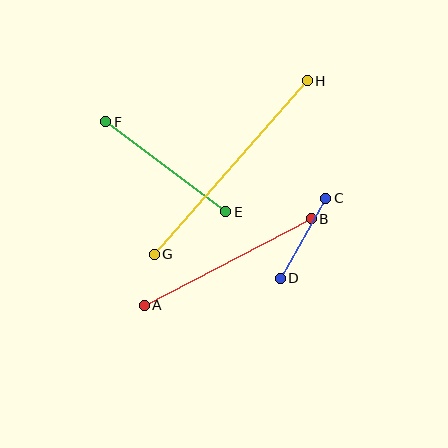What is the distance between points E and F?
The distance is approximately 150 pixels.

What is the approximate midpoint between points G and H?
The midpoint is at approximately (231, 167) pixels.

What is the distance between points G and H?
The distance is approximately 231 pixels.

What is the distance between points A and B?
The distance is approximately 188 pixels.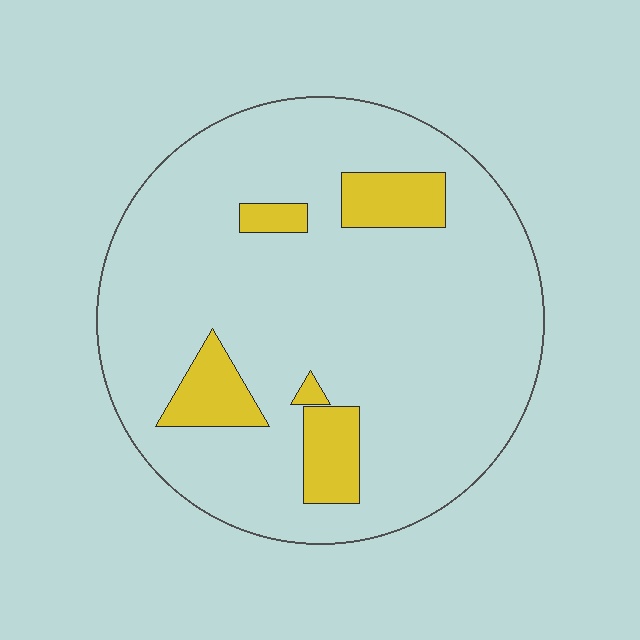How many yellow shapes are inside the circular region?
5.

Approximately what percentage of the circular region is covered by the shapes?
Approximately 15%.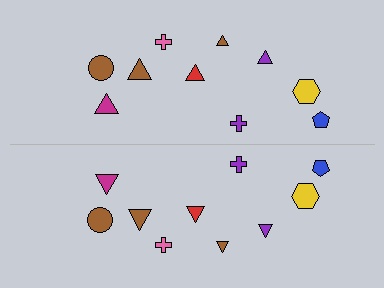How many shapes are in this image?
There are 20 shapes in this image.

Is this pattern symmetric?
Yes, this pattern has bilateral (reflection) symmetry.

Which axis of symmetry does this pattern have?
The pattern has a horizontal axis of symmetry running through the center of the image.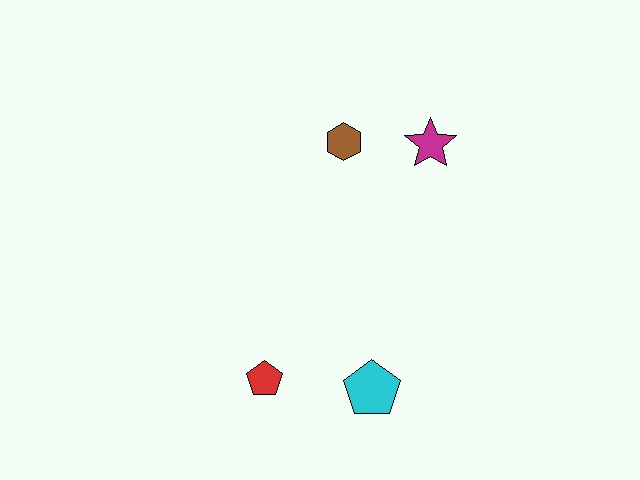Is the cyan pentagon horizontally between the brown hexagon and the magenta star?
Yes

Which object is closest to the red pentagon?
The cyan pentagon is closest to the red pentagon.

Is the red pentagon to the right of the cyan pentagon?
No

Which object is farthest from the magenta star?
The red pentagon is farthest from the magenta star.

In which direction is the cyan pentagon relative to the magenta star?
The cyan pentagon is below the magenta star.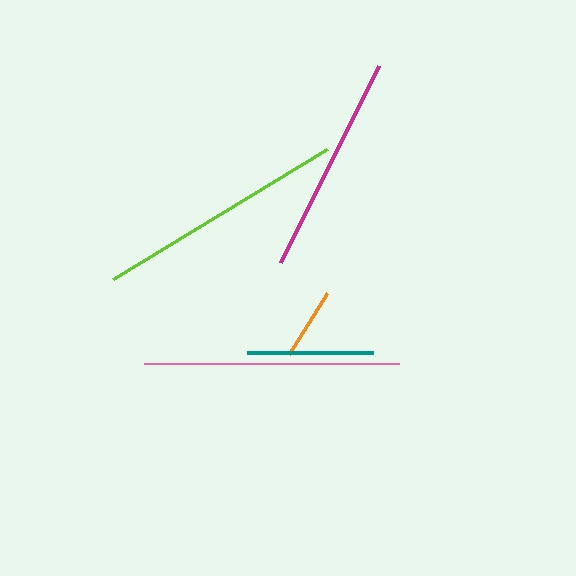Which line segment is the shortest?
The orange line is the shortest at approximately 72 pixels.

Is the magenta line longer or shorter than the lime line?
The lime line is longer than the magenta line.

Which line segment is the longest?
The pink line is the longest at approximately 255 pixels.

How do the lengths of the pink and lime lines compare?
The pink and lime lines are approximately the same length.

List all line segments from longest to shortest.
From longest to shortest: pink, lime, magenta, teal, orange.